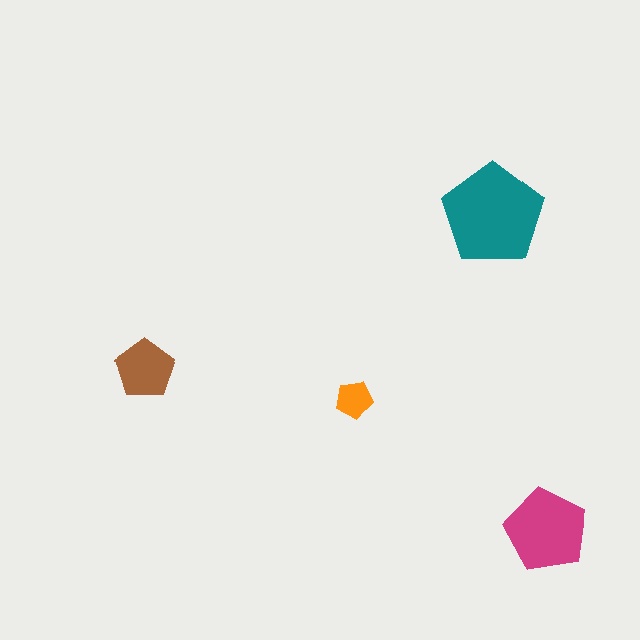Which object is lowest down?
The magenta pentagon is bottommost.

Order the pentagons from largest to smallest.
the teal one, the magenta one, the brown one, the orange one.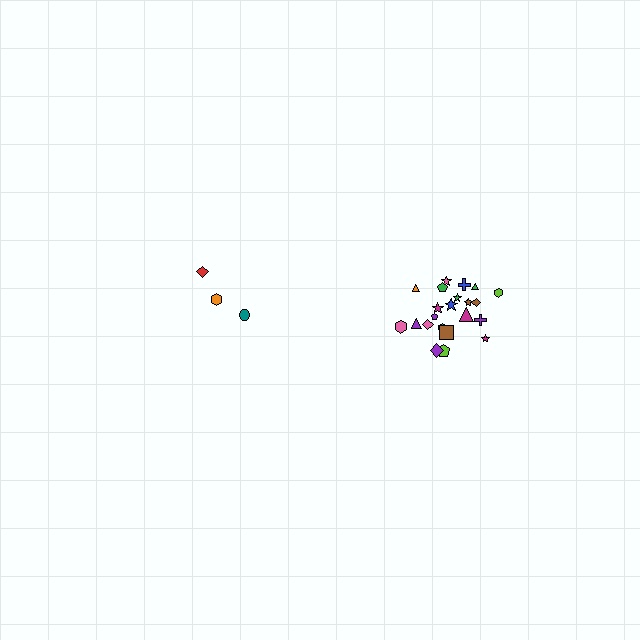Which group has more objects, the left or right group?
The right group.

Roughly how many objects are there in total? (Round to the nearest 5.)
Roughly 25 objects in total.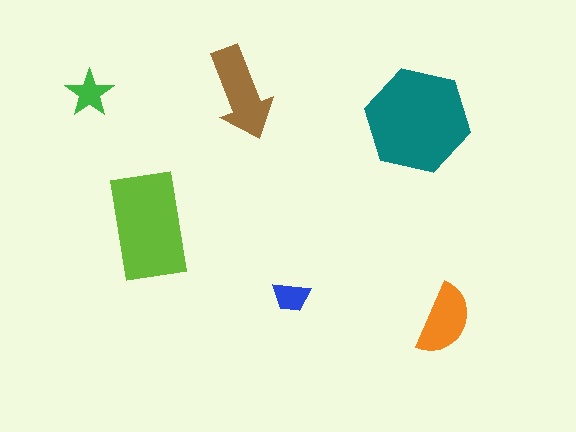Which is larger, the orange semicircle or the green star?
The orange semicircle.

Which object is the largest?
The teal hexagon.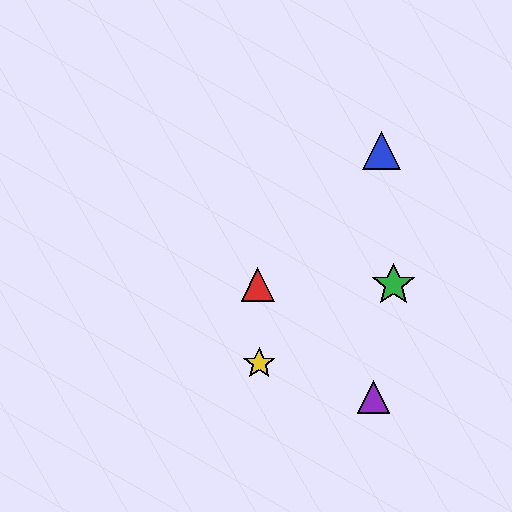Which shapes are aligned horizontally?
The red triangle, the green star are aligned horizontally.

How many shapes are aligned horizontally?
2 shapes (the red triangle, the green star) are aligned horizontally.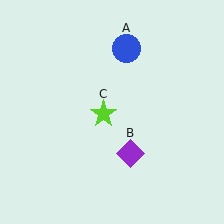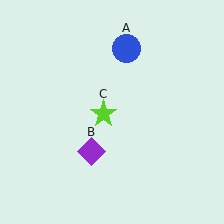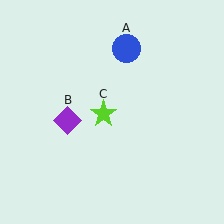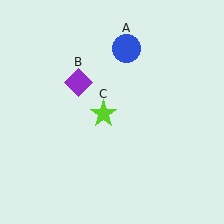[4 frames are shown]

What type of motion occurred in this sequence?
The purple diamond (object B) rotated clockwise around the center of the scene.